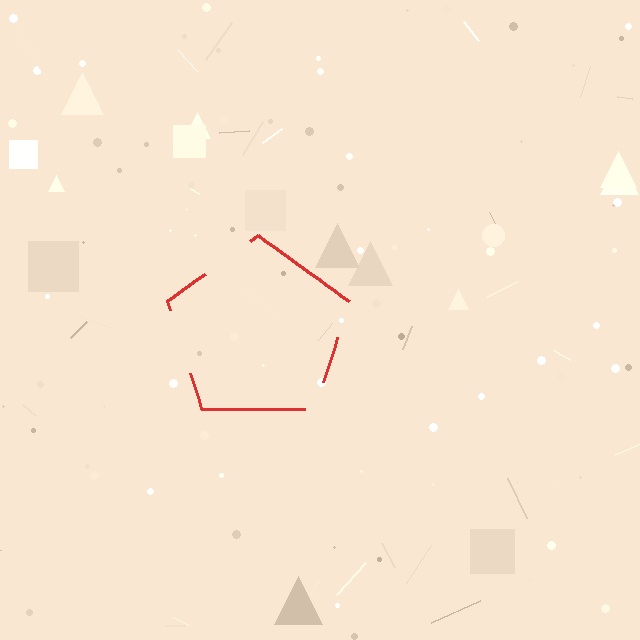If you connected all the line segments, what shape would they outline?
They would outline a pentagon.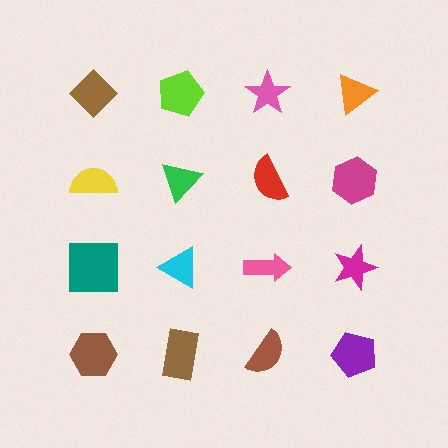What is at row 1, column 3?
A pink star.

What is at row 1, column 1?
A brown diamond.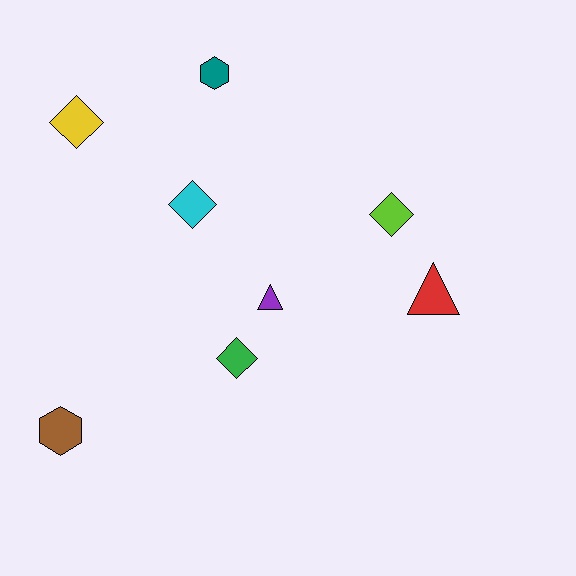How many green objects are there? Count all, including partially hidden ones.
There is 1 green object.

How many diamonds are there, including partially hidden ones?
There are 4 diamonds.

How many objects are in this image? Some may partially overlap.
There are 8 objects.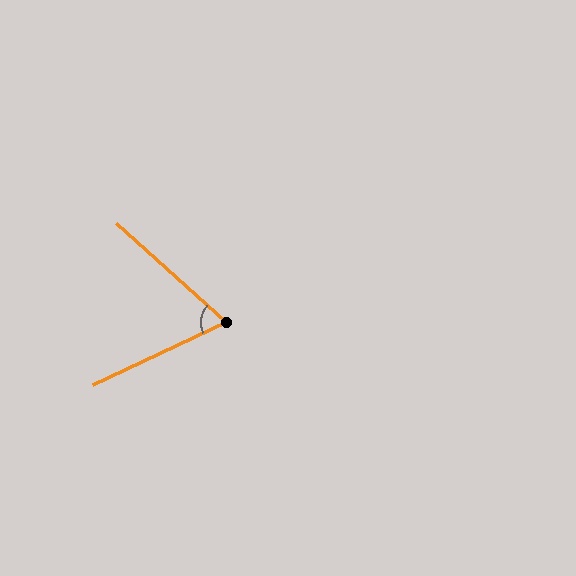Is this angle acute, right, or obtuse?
It is acute.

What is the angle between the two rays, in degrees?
Approximately 67 degrees.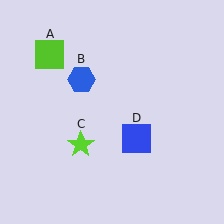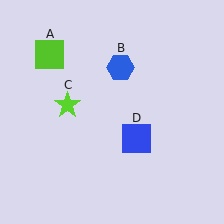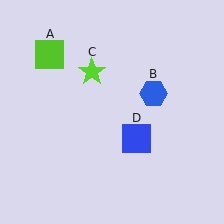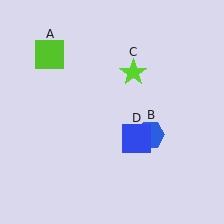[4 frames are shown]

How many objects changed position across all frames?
2 objects changed position: blue hexagon (object B), lime star (object C).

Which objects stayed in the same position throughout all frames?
Lime square (object A) and blue square (object D) remained stationary.